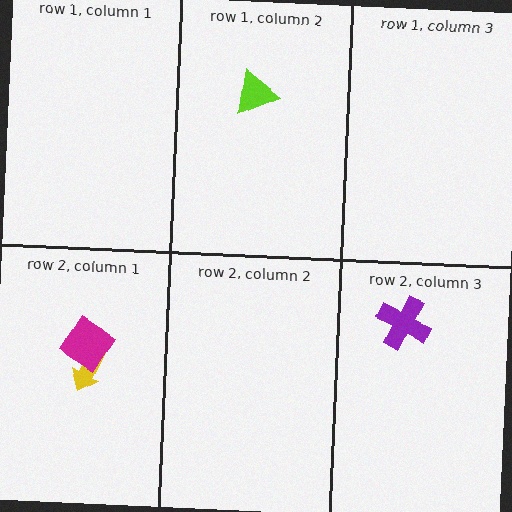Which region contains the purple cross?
The row 2, column 3 region.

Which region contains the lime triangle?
The row 1, column 2 region.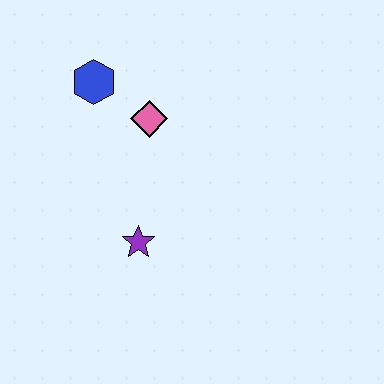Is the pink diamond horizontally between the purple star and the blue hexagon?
No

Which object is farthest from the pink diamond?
The purple star is farthest from the pink diamond.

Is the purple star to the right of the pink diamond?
No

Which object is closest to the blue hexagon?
The pink diamond is closest to the blue hexagon.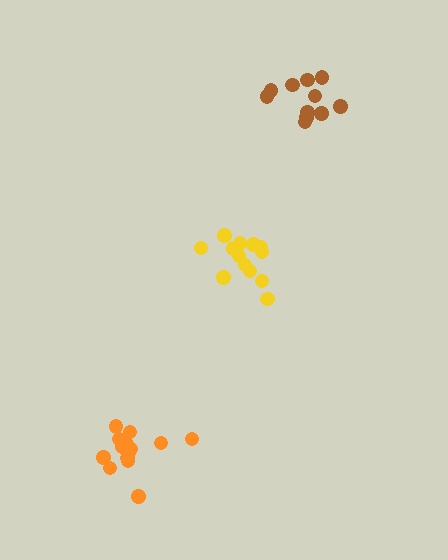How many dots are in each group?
Group 1: 13 dots, Group 2: 14 dots, Group 3: 11 dots (38 total).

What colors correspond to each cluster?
The clusters are colored: yellow, orange, brown.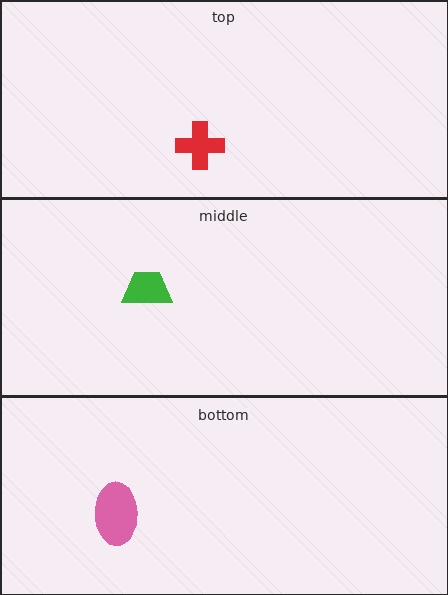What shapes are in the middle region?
The green trapezoid.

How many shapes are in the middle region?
1.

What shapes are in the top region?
The red cross.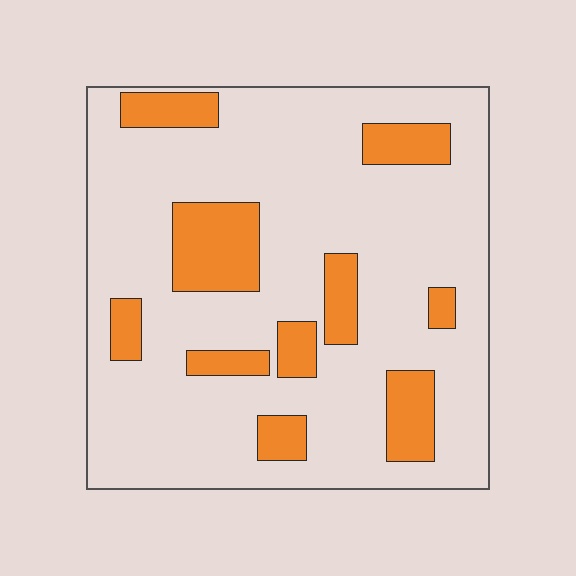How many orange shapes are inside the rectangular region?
10.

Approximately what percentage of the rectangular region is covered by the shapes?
Approximately 20%.